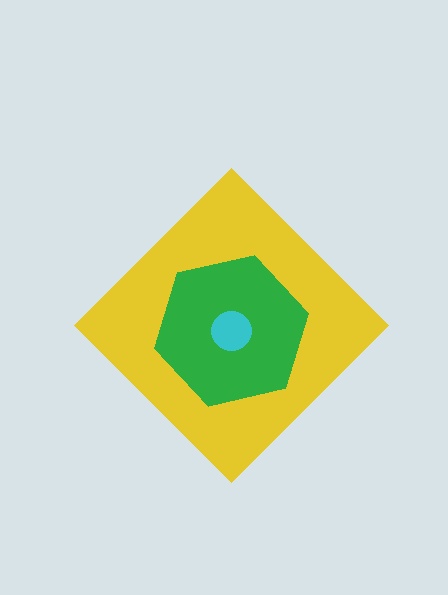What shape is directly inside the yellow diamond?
The green hexagon.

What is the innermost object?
The cyan circle.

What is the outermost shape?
The yellow diamond.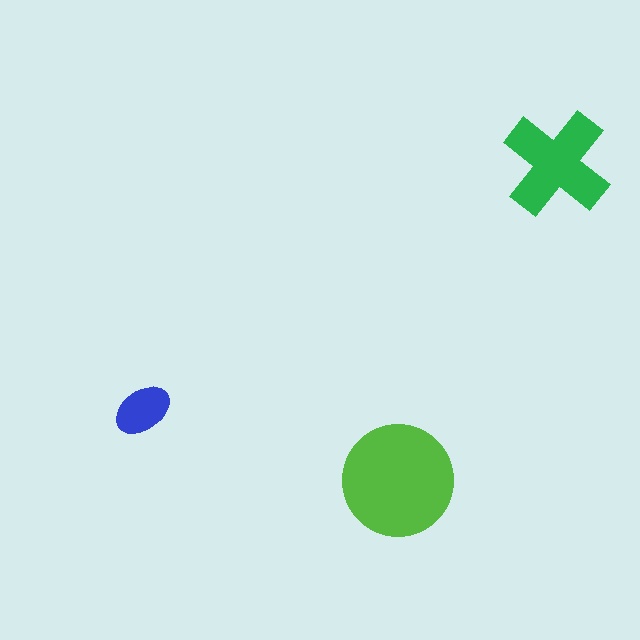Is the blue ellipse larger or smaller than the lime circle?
Smaller.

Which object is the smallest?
The blue ellipse.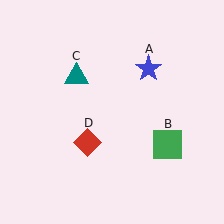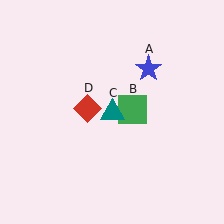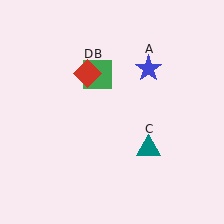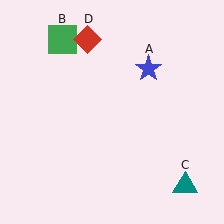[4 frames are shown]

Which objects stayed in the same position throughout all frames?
Blue star (object A) remained stationary.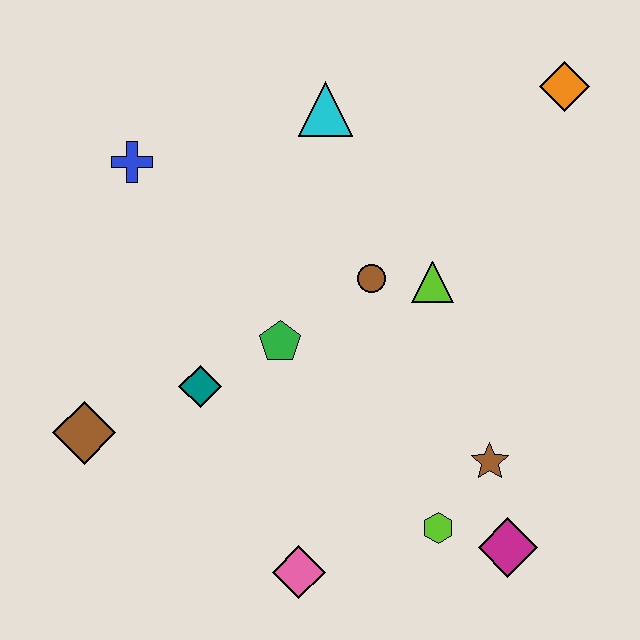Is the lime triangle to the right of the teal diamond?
Yes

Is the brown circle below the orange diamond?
Yes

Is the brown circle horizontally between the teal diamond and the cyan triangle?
No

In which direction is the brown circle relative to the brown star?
The brown circle is above the brown star.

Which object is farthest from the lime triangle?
The brown diamond is farthest from the lime triangle.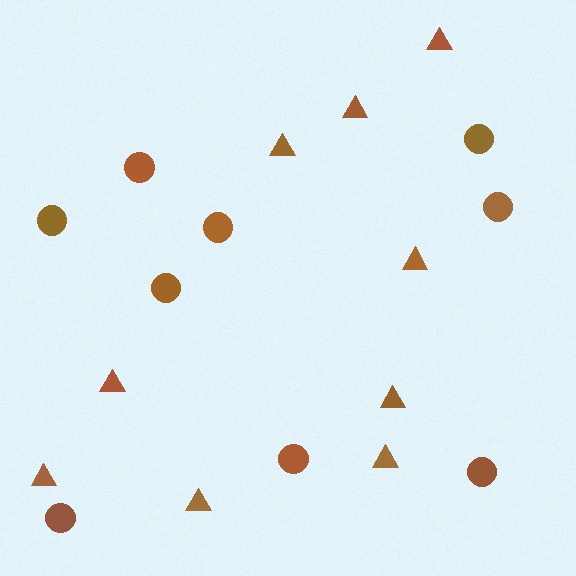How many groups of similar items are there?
There are 2 groups: one group of circles (9) and one group of triangles (9).